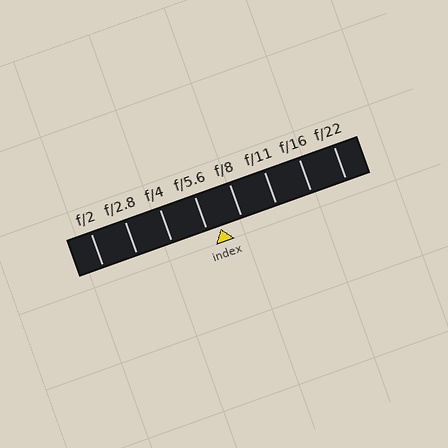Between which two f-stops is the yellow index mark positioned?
The index mark is between f/5.6 and f/8.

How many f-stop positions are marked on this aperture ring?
There are 8 f-stop positions marked.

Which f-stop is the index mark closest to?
The index mark is closest to f/5.6.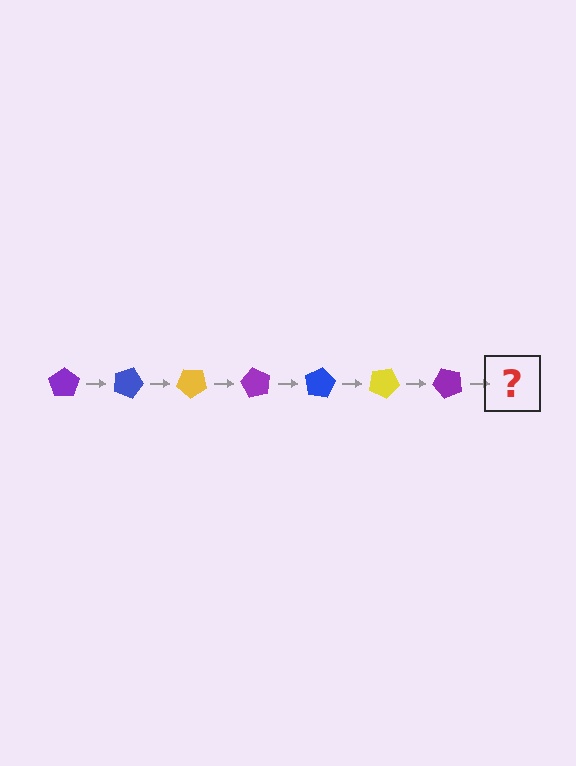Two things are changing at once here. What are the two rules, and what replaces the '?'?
The two rules are that it rotates 20 degrees each step and the color cycles through purple, blue, and yellow. The '?' should be a blue pentagon, rotated 140 degrees from the start.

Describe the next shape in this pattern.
It should be a blue pentagon, rotated 140 degrees from the start.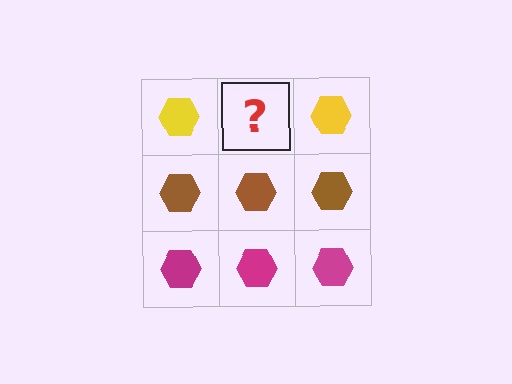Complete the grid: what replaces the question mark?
The question mark should be replaced with a yellow hexagon.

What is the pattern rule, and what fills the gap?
The rule is that each row has a consistent color. The gap should be filled with a yellow hexagon.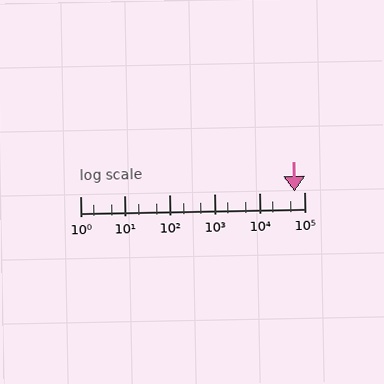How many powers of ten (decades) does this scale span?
The scale spans 5 decades, from 1 to 100000.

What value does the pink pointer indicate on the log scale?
The pointer indicates approximately 62000.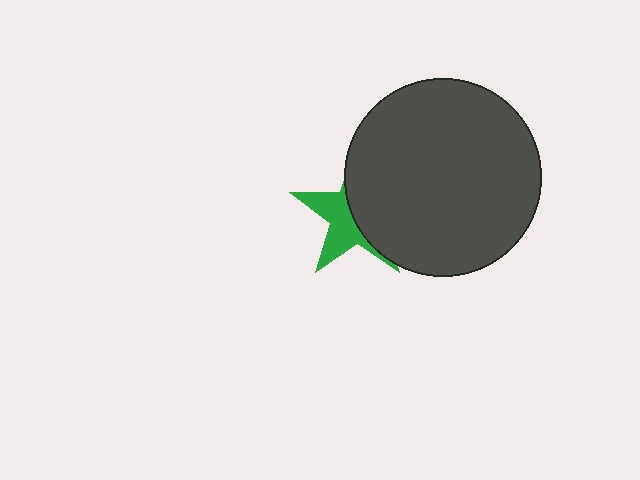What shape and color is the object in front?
The object in front is a dark gray circle.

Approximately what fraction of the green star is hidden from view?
Roughly 56% of the green star is hidden behind the dark gray circle.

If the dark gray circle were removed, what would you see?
You would see the complete green star.